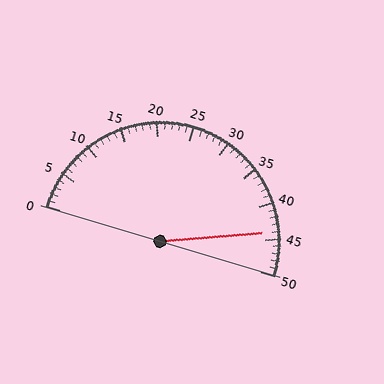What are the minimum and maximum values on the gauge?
The gauge ranges from 0 to 50.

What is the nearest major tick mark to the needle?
The nearest major tick mark is 45.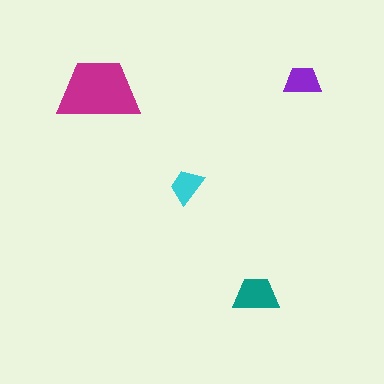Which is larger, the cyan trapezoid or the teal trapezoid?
The teal one.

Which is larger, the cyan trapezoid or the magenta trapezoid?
The magenta one.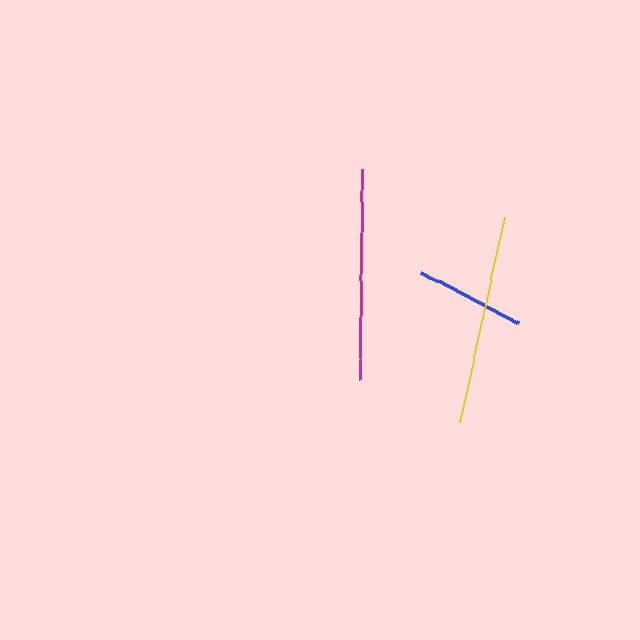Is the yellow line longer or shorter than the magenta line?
The magenta line is longer than the yellow line.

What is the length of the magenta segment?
The magenta segment is approximately 211 pixels long.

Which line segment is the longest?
The magenta line is the longest at approximately 211 pixels.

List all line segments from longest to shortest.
From longest to shortest: magenta, yellow, blue.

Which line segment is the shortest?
The blue line is the shortest at approximately 110 pixels.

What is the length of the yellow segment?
The yellow segment is approximately 210 pixels long.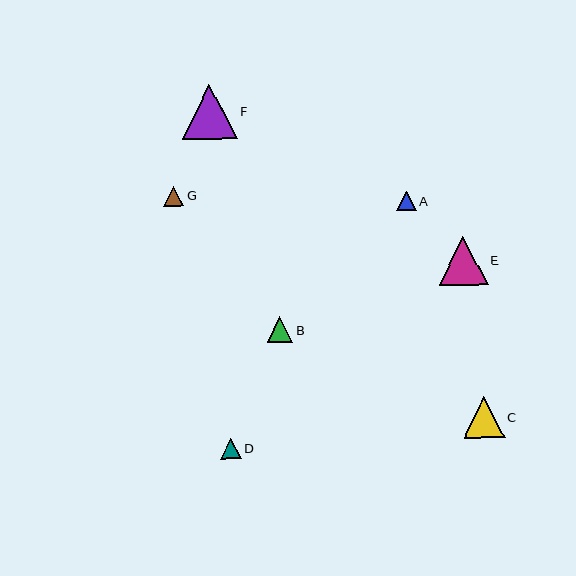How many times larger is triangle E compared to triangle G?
Triangle E is approximately 2.4 times the size of triangle G.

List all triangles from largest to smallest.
From largest to smallest: F, E, C, B, D, G, A.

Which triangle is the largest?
Triangle F is the largest with a size of approximately 55 pixels.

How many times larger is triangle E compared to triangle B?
Triangle E is approximately 1.9 times the size of triangle B.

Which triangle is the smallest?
Triangle A is the smallest with a size of approximately 20 pixels.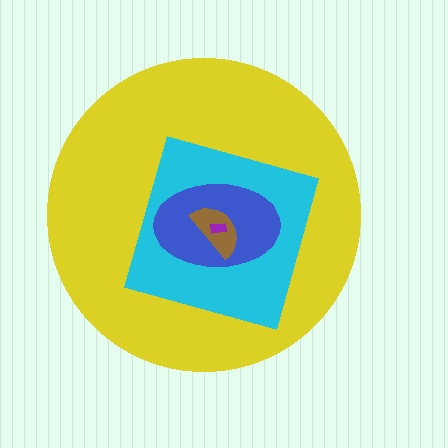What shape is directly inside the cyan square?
The blue ellipse.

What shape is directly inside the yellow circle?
The cyan square.